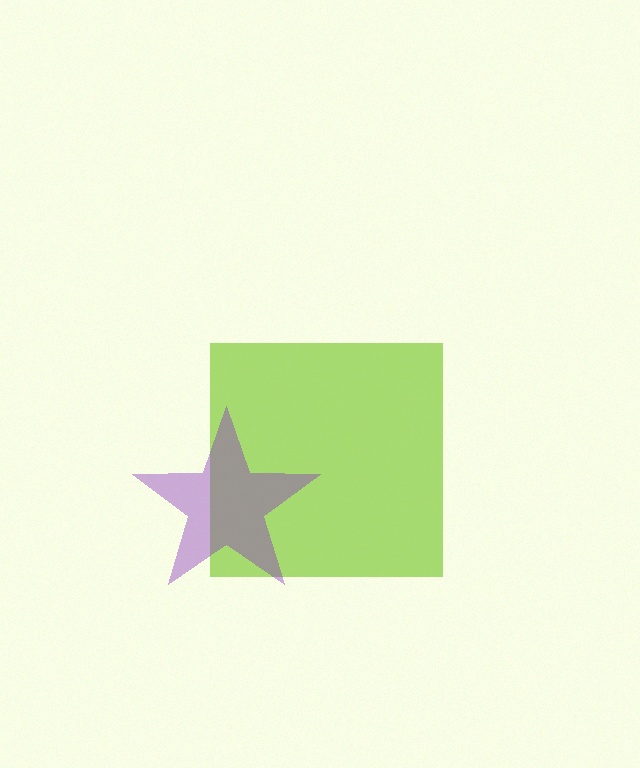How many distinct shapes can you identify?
There are 2 distinct shapes: a lime square, a purple star.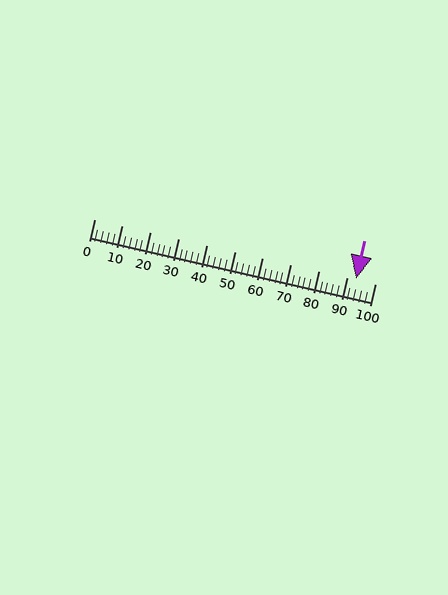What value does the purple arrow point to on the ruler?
The purple arrow points to approximately 93.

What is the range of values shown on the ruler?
The ruler shows values from 0 to 100.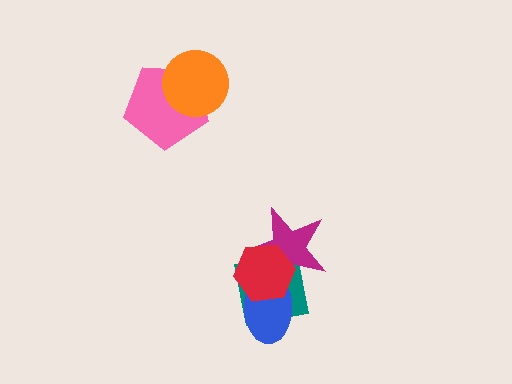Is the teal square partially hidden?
Yes, it is partially covered by another shape.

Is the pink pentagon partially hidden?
Yes, it is partially covered by another shape.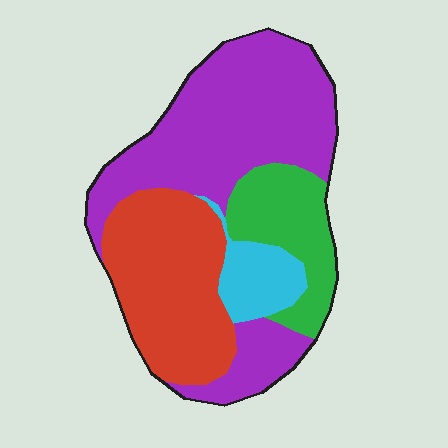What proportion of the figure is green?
Green covers around 15% of the figure.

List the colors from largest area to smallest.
From largest to smallest: purple, red, green, cyan.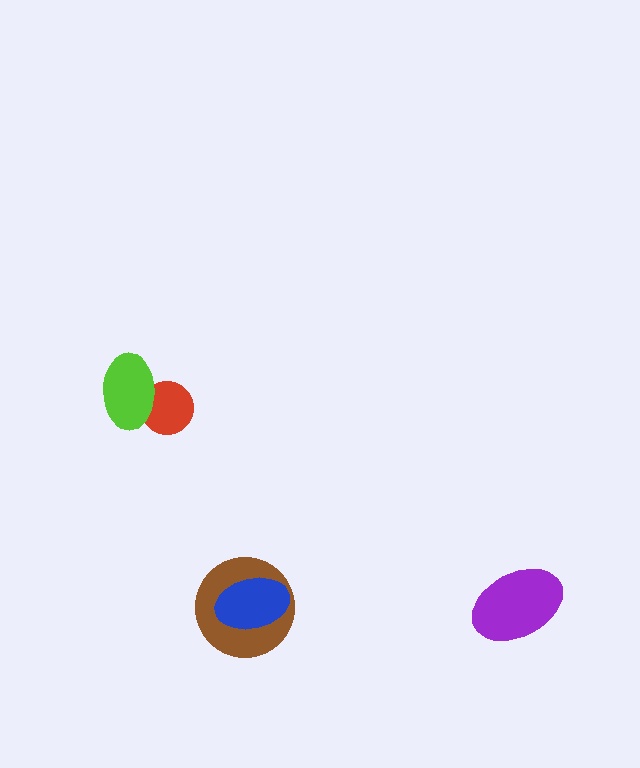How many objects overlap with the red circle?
1 object overlaps with the red circle.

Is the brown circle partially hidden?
Yes, it is partially covered by another shape.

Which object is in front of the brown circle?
The blue ellipse is in front of the brown circle.